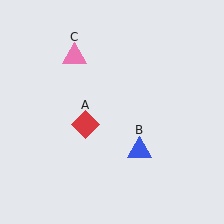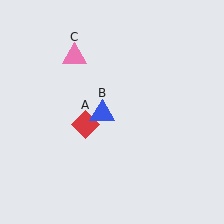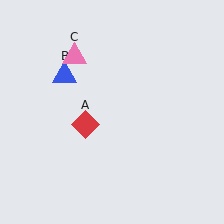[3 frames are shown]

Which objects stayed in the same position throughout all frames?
Red diamond (object A) and pink triangle (object C) remained stationary.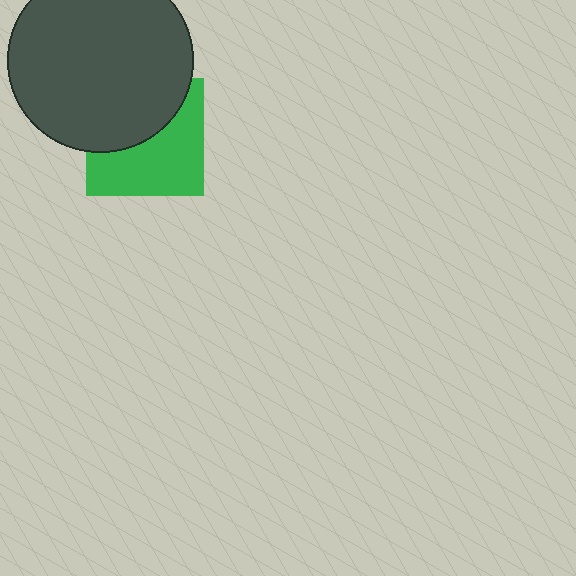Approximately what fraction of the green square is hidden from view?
Roughly 46% of the green square is hidden behind the dark gray circle.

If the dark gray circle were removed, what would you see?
You would see the complete green square.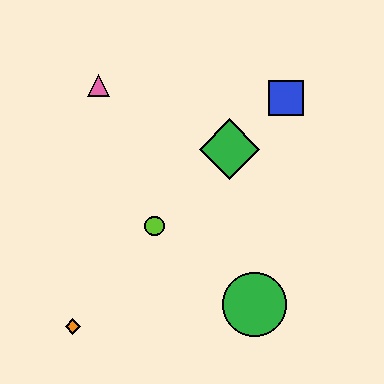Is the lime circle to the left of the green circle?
Yes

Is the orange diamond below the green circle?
Yes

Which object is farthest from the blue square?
The orange diamond is farthest from the blue square.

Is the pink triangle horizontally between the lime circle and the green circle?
No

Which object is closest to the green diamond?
The blue square is closest to the green diamond.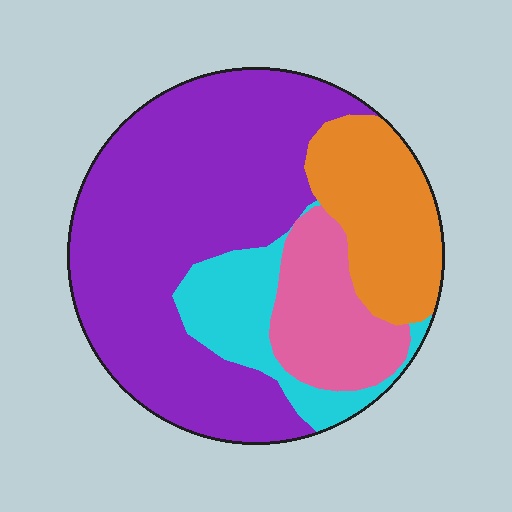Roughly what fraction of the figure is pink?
Pink covers around 15% of the figure.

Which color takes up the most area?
Purple, at roughly 55%.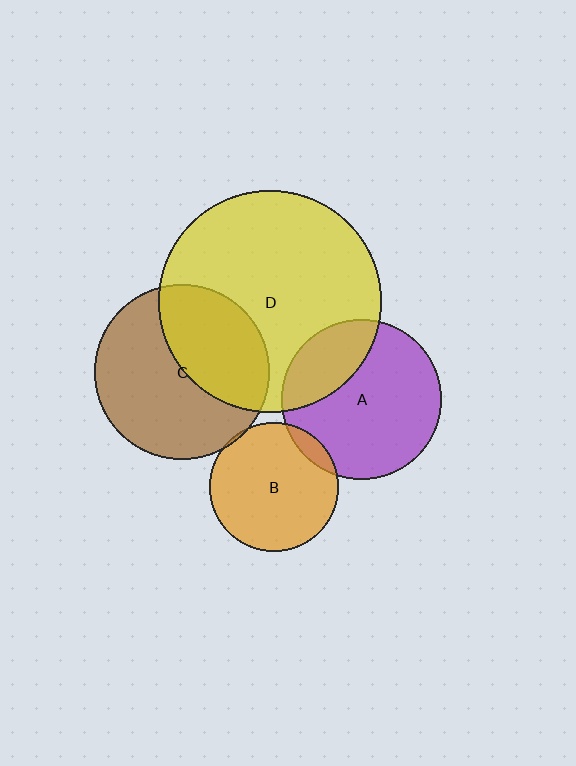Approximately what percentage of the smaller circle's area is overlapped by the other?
Approximately 25%.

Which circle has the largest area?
Circle D (yellow).